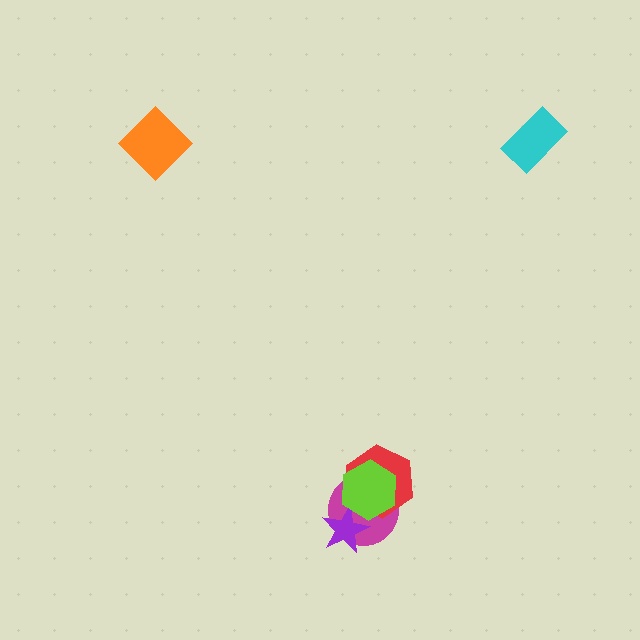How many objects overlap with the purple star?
2 objects overlap with the purple star.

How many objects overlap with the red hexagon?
2 objects overlap with the red hexagon.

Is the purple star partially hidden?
Yes, it is partially covered by another shape.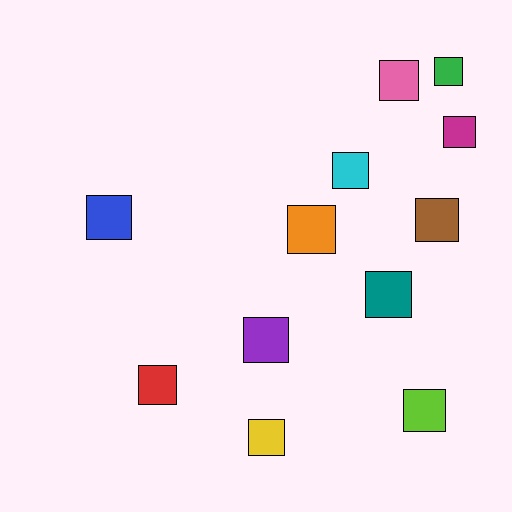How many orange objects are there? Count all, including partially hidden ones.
There is 1 orange object.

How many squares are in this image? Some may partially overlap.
There are 12 squares.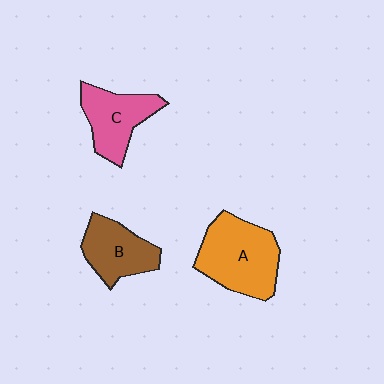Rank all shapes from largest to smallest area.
From largest to smallest: A (orange), C (pink), B (brown).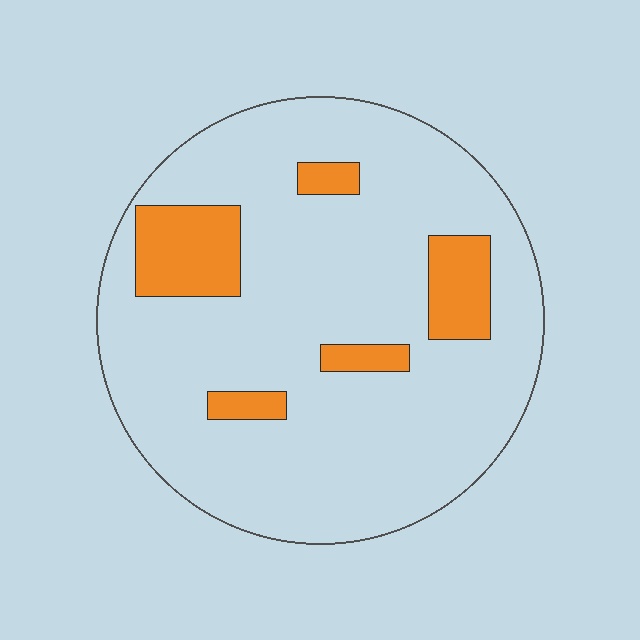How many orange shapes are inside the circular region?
5.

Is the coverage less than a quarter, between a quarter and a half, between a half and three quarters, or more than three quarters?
Less than a quarter.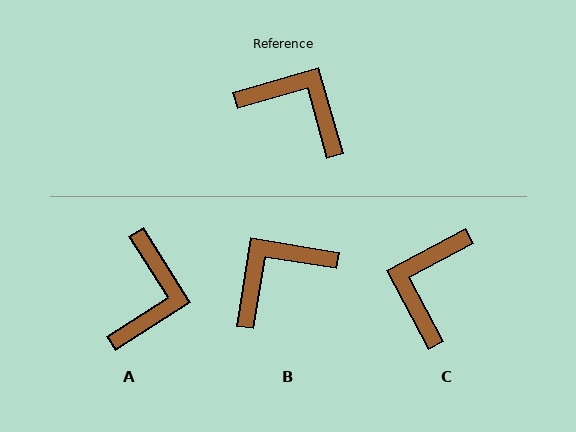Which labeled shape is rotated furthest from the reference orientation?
C, about 102 degrees away.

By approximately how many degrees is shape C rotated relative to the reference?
Approximately 102 degrees counter-clockwise.